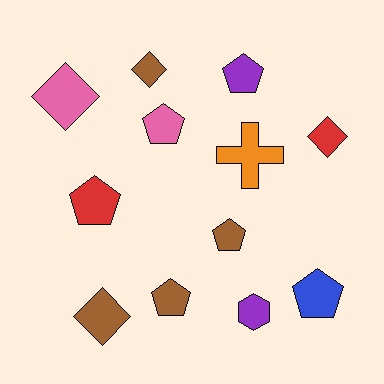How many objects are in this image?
There are 12 objects.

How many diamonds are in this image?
There are 4 diamonds.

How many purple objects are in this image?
There are 2 purple objects.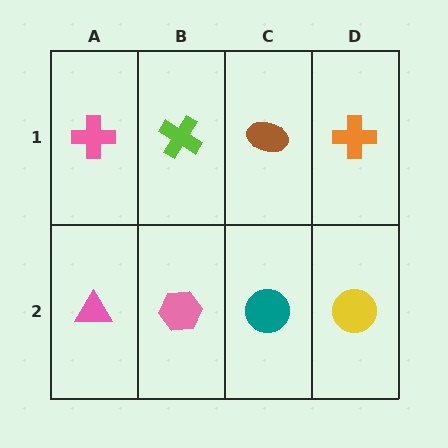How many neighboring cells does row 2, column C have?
3.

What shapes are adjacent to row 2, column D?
An orange cross (row 1, column D), a teal circle (row 2, column C).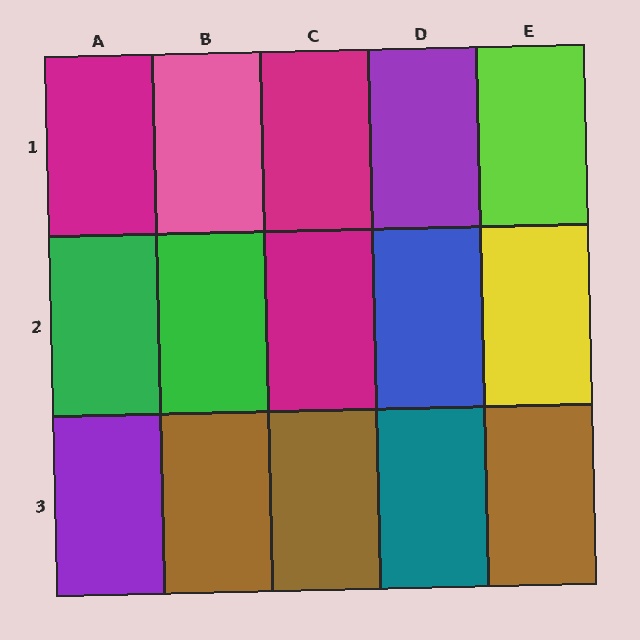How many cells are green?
2 cells are green.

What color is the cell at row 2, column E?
Yellow.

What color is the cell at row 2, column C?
Magenta.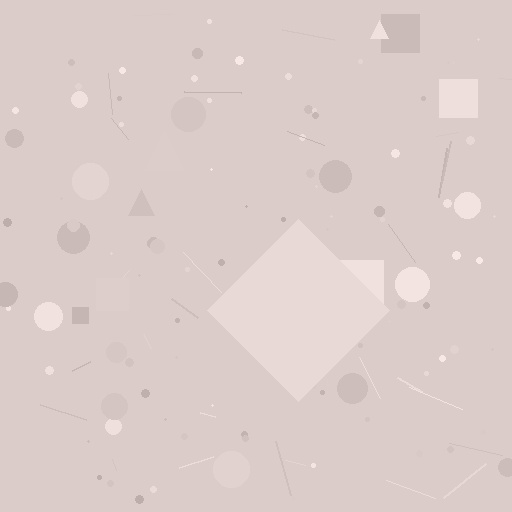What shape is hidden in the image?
A diamond is hidden in the image.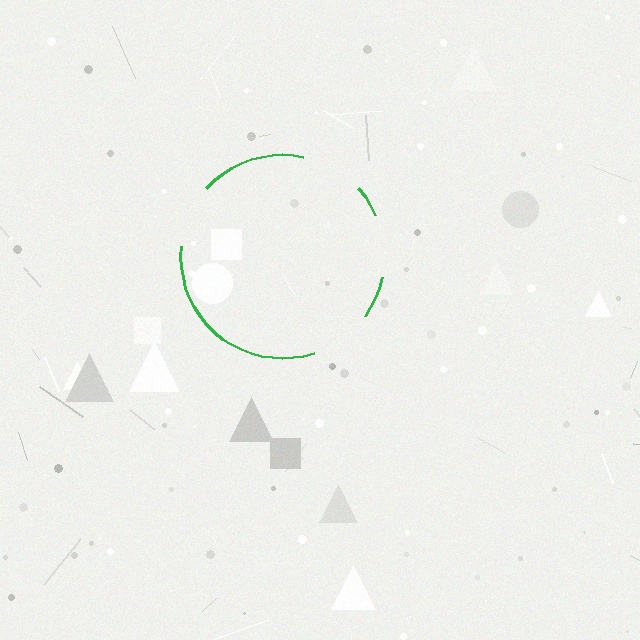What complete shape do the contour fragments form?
The contour fragments form a circle.